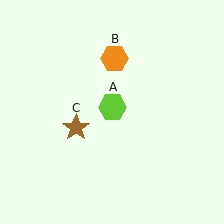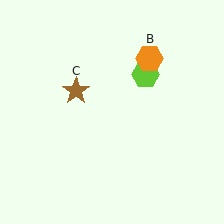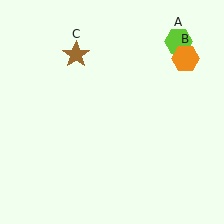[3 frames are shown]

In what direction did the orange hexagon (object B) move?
The orange hexagon (object B) moved right.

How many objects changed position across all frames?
3 objects changed position: lime hexagon (object A), orange hexagon (object B), brown star (object C).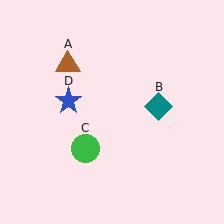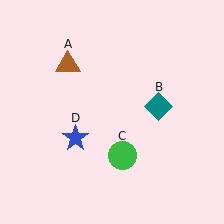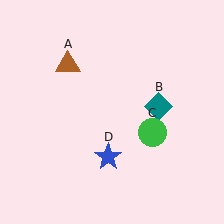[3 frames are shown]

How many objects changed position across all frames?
2 objects changed position: green circle (object C), blue star (object D).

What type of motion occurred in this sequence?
The green circle (object C), blue star (object D) rotated counterclockwise around the center of the scene.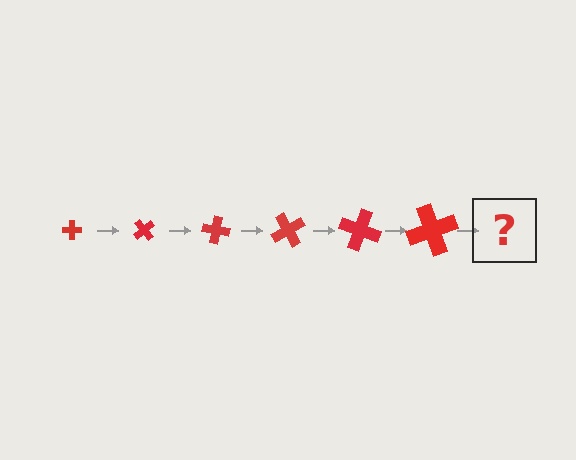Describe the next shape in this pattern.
It should be a cross, larger than the previous one and rotated 300 degrees from the start.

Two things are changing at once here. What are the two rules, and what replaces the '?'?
The two rules are that the cross grows larger each step and it rotates 50 degrees each step. The '?' should be a cross, larger than the previous one and rotated 300 degrees from the start.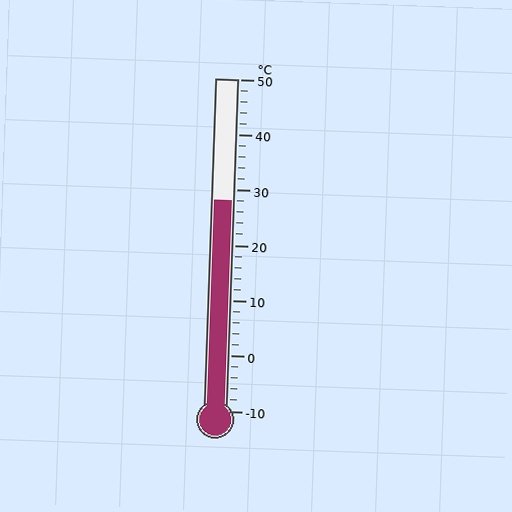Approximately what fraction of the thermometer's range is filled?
The thermometer is filled to approximately 65% of its range.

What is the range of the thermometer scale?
The thermometer scale ranges from -10°C to 50°C.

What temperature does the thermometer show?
The thermometer shows approximately 28°C.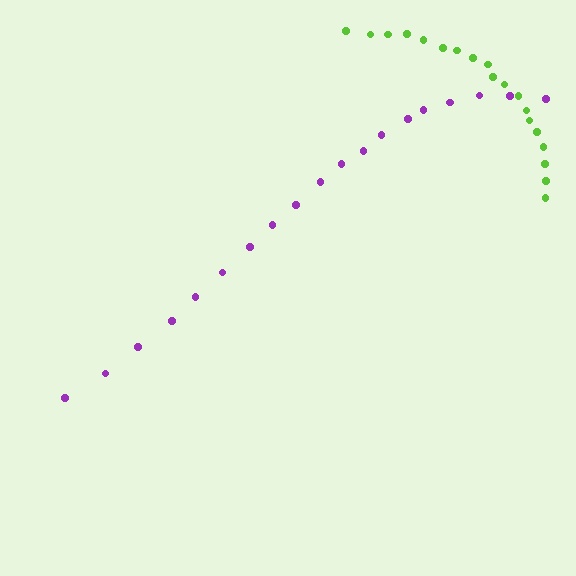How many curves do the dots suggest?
There are 2 distinct paths.